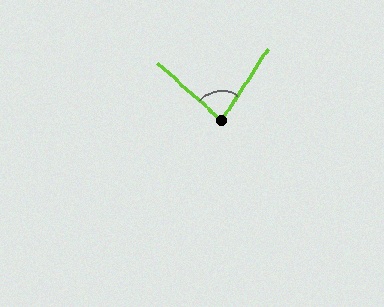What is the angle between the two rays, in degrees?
Approximately 81 degrees.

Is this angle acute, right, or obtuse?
It is acute.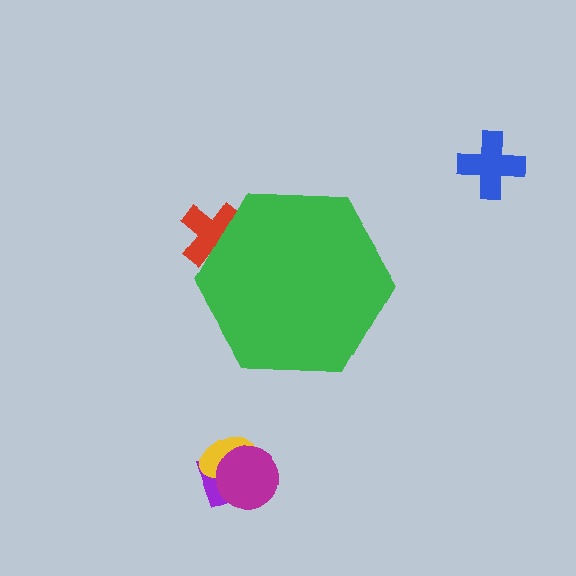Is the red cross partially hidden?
Yes, the red cross is partially hidden behind the green hexagon.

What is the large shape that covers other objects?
A green hexagon.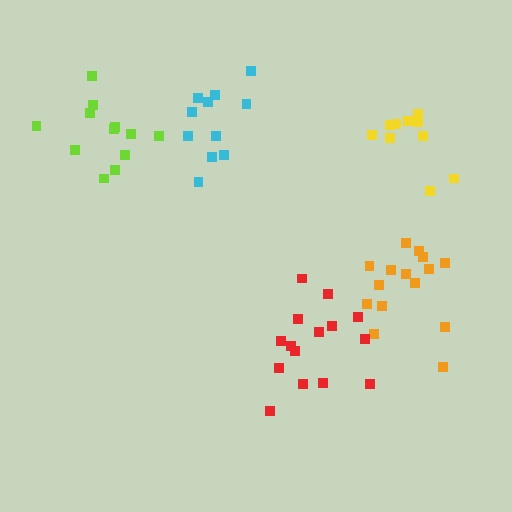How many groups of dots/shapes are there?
There are 5 groups.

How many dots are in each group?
Group 1: 12 dots, Group 2: 10 dots, Group 3: 11 dots, Group 4: 15 dots, Group 5: 15 dots (63 total).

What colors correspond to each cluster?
The clusters are colored: lime, yellow, cyan, orange, red.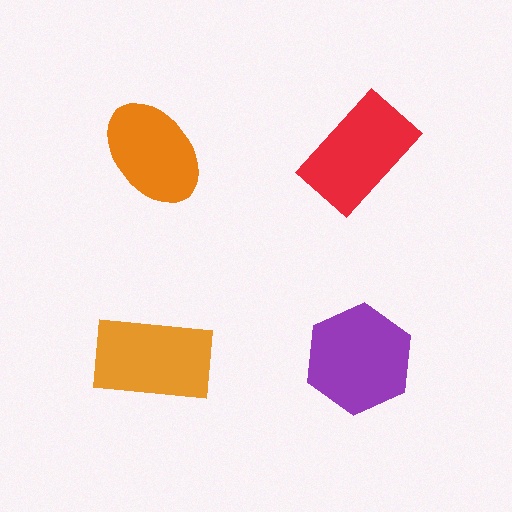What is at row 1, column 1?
An orange ellipse.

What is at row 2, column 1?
An orange rectangle.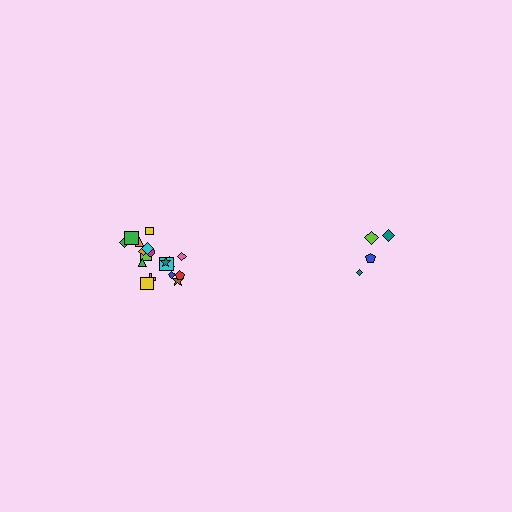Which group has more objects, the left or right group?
The left group.